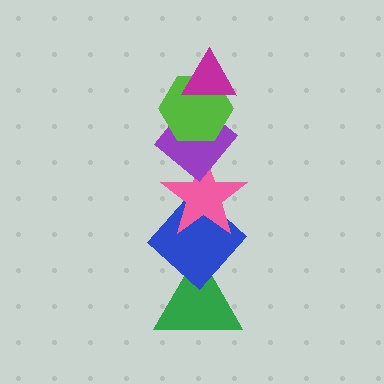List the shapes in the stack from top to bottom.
From top to bottom: the magenta triangle, the lime hexagon, the purple diamond, the pink star, the blue diamond, the green triangle.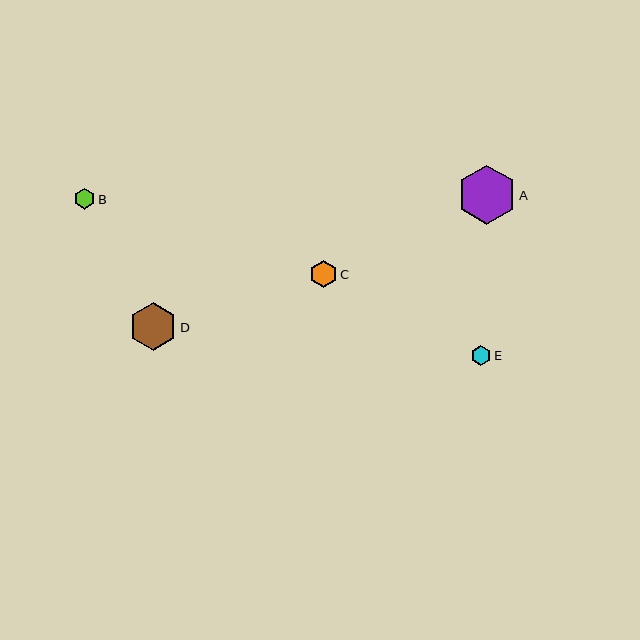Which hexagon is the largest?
Hexagon A is the largest with a size of approximately 59 pixels.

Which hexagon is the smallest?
Hexagon E is the smallest with a size of approximately 20 pixels.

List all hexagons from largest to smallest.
From largest to smallest: A, D, C, B, E.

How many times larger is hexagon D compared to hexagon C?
Hexagon D is approximately 1.8 times the size of hexagon C.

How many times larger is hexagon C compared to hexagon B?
Hexagon C is approximately 1.3 times the size of hexagon B.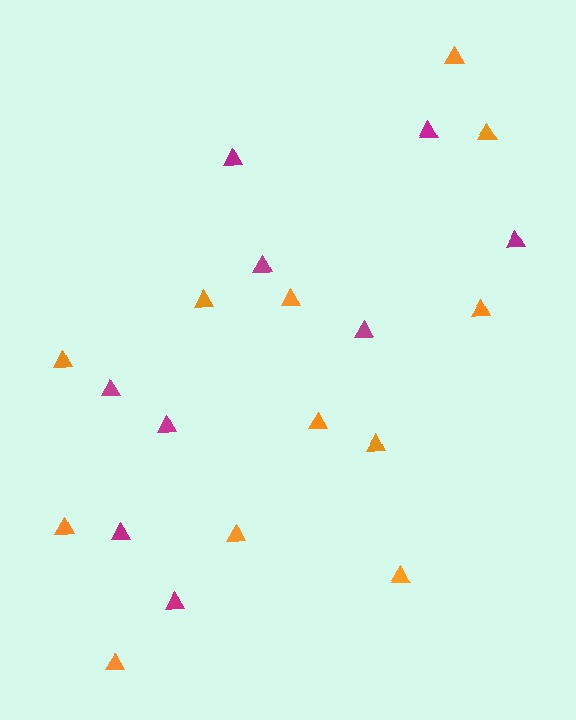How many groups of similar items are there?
There are 2 groups: one group of orange triangles (12) and one group of magenta triangles (9).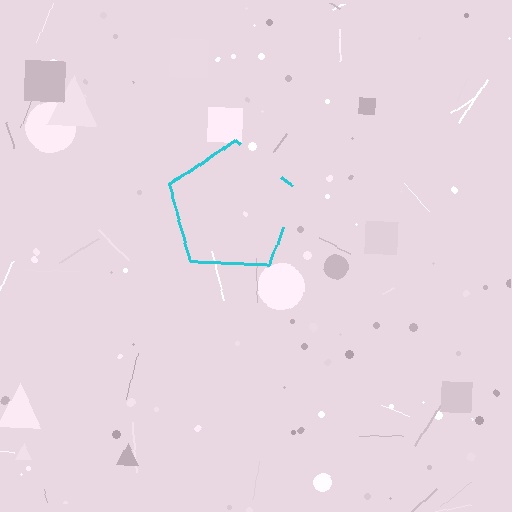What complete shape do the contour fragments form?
The contour fragments form a pentagon.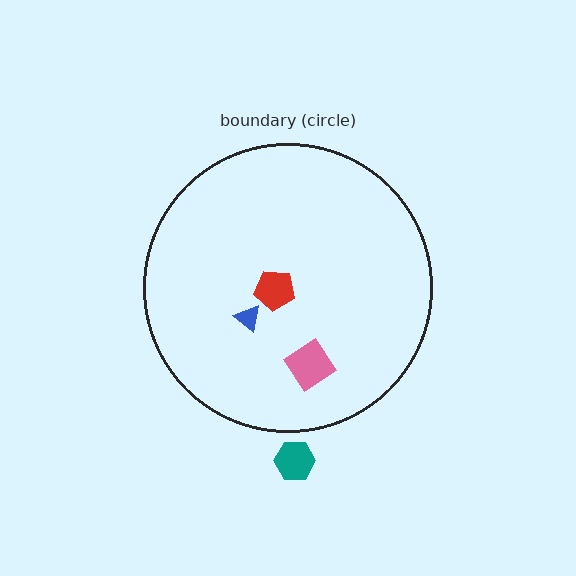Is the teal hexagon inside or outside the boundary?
Outside.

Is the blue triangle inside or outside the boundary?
Inside.